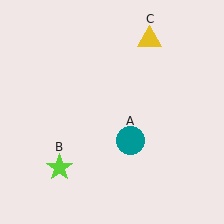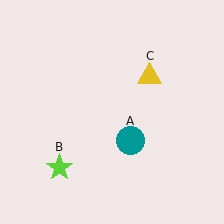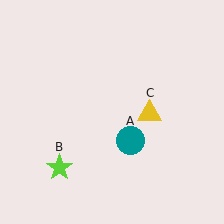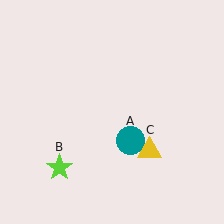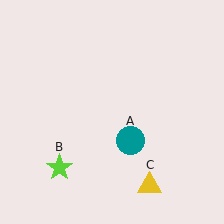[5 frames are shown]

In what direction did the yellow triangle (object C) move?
The yellow triangle (object C) moved down.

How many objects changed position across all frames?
1 object changed position: yellow triangle (object C).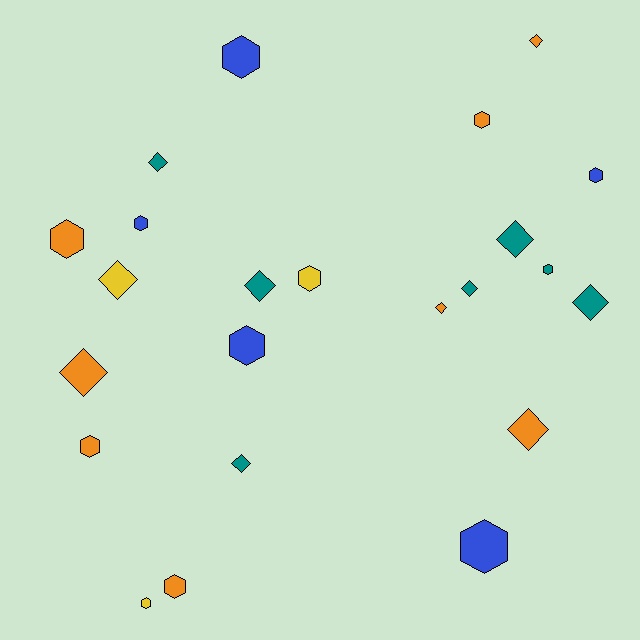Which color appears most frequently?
Orange, with 8 objects.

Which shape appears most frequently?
Hexagon, with 12 objects.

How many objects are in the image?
There are 23 objects.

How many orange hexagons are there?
There are 4 orange hexagons.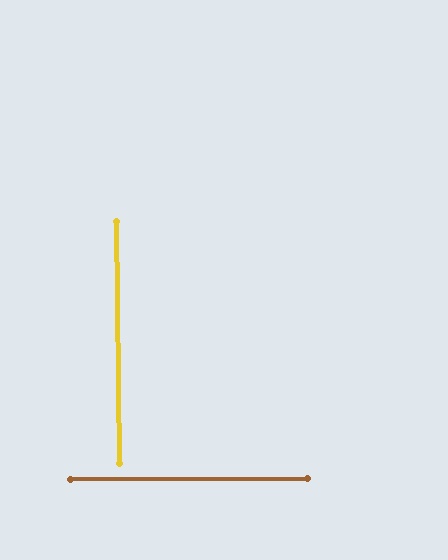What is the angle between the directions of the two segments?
Approximately 89 degrees.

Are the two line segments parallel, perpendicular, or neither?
Perpendicular — they meet at approximately 89°.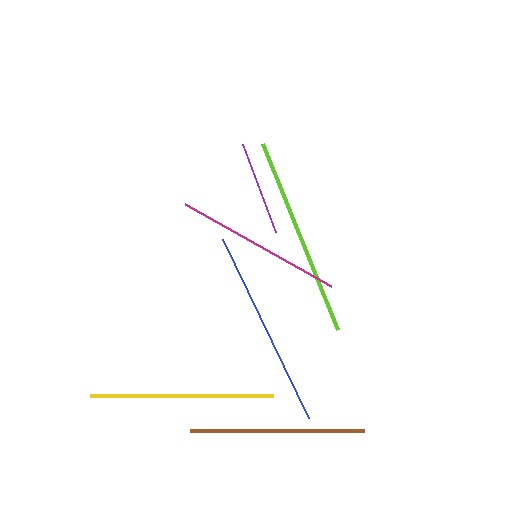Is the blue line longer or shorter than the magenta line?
The blue line is longer than the magenta line.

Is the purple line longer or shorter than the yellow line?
The yellow line is longer than the purple line.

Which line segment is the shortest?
The purple line is the shortest at approximately 94 pixels.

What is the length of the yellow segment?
The yellow segment is approximately 182 pixels long.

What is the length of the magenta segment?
The magenta segment is approximately 167 pixels long.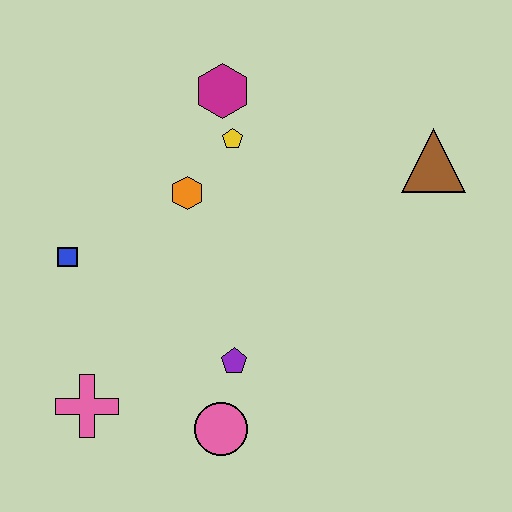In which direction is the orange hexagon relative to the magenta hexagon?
The orange hexagon is below the magenta hexagon.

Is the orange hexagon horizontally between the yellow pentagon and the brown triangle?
No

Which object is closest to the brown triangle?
The yellow pentagon is closest to the brown triangle.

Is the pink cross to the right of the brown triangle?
No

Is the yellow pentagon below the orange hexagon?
No